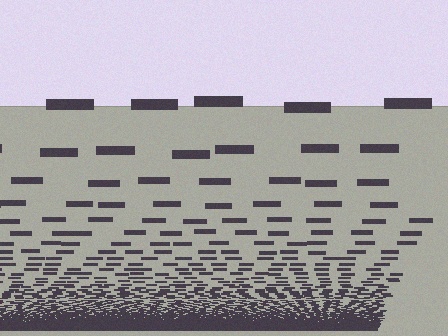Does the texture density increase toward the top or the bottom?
Density increases toward the bottom.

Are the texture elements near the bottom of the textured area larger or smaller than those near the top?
Smaller. The gradient is inverted — elements near the bottom are smaller and denser.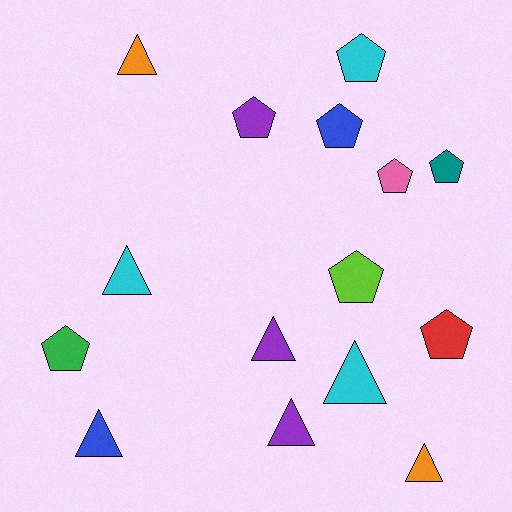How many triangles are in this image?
There are 7 triangles.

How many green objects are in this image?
There is 1 green object.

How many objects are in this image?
There are 15 objects.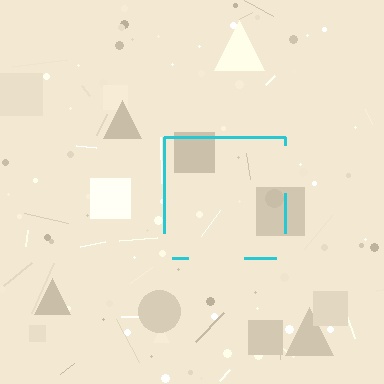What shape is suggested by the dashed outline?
The dashed outline suggests a square.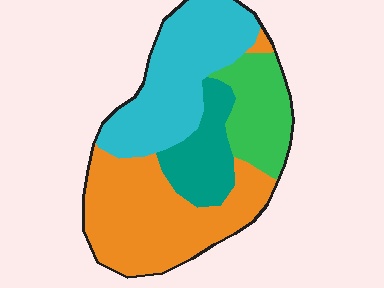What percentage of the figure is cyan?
Cyan covers 32% of the figure.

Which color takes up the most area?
Orange, at roughly 40%.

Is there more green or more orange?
Orange.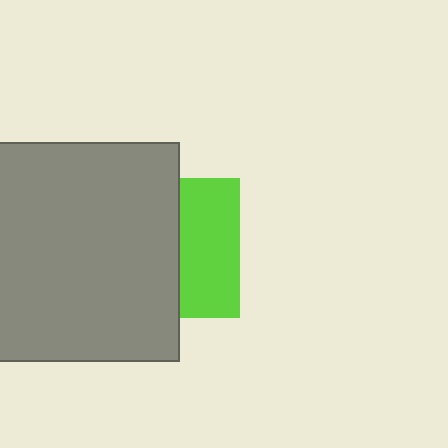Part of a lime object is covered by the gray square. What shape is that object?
It is a square.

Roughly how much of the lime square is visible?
A small part of it is visible (roughly 43%).